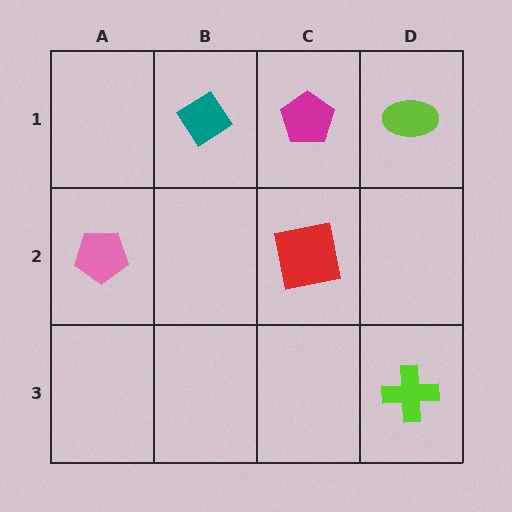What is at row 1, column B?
A teal diamond.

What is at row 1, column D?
A lime ellipse.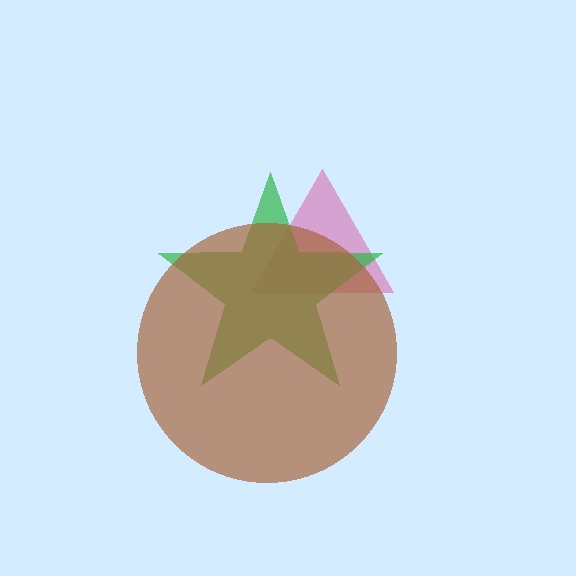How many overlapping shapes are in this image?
There are 3 overlapping shapes in the image.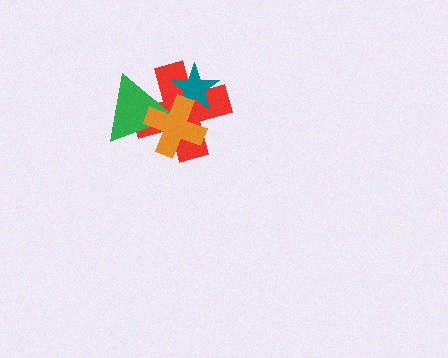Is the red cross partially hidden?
Yes, it is partially covered by another shape.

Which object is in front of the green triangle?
The orange cross is in front of the green triangle.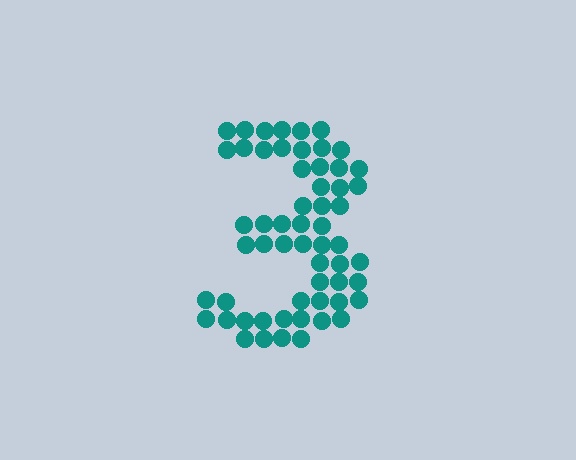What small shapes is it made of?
It is made of small circles.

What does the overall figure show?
The overall figure shows the digit 3.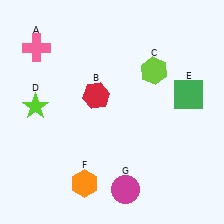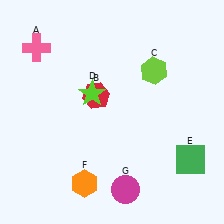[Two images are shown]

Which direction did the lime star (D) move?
The lime star (D) moved right.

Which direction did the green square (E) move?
The green square (E) moved down.